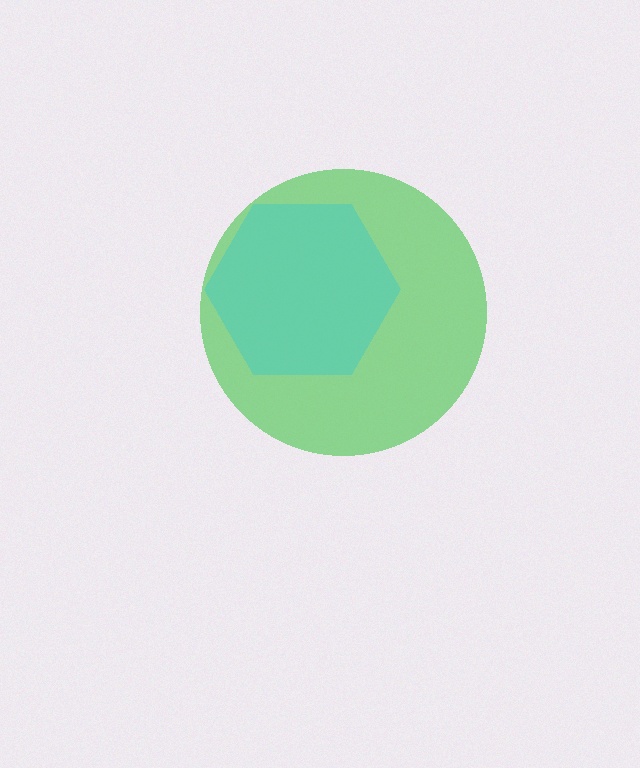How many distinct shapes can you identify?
There are 2 distinct shapes: a green circle, a cyan hexagon.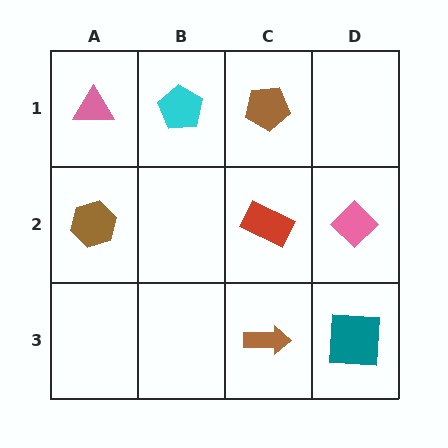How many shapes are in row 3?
2 shapes.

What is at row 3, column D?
A teal square.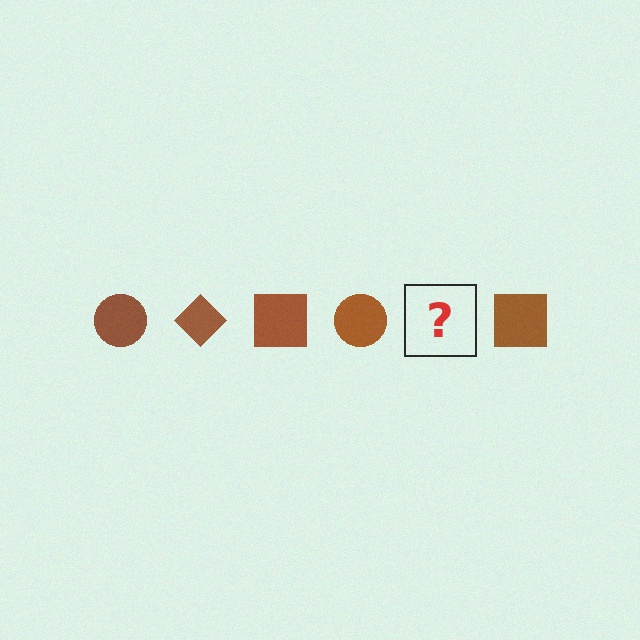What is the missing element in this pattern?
The missing element is a brown diamond.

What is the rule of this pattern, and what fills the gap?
The rule is that the pattern cycles through circle, diamond, square shapes in brown. The gap should be filled with a brown diamond.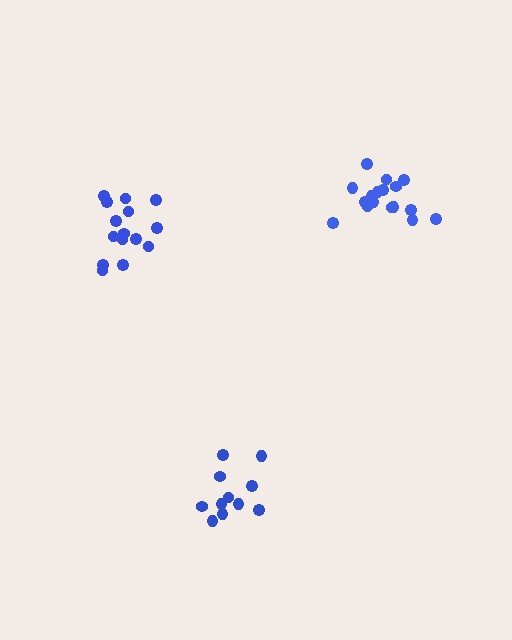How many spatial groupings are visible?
There are 3 spatial groupings.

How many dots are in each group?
Group 1: 15 dots, Group 2: 17 dots, Group 3: 11 dots (43 total).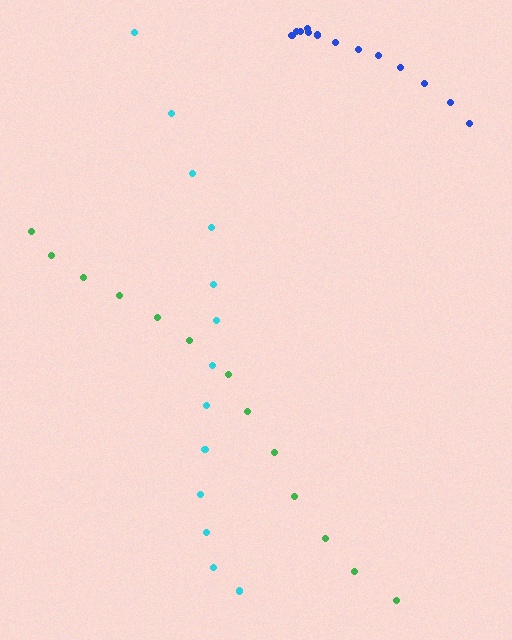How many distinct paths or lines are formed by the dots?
There are 3 distinct paths.